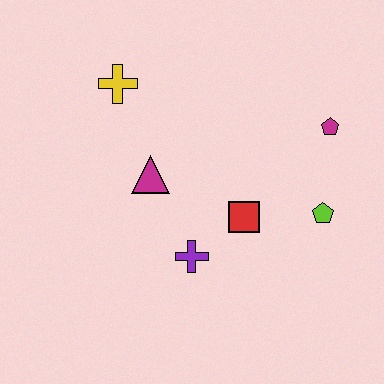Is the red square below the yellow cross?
Yes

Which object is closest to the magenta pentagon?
The lime pentagon is closest to the magenta pentagon.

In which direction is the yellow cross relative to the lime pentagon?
The yellow cross is to the left of the lime pentagon.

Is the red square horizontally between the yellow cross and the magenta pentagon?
Yes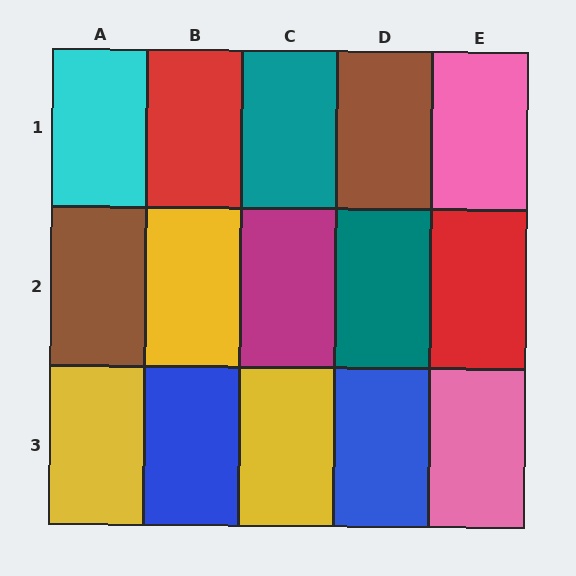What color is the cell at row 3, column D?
Blue.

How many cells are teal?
2 cells are teal.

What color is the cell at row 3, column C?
Yellow.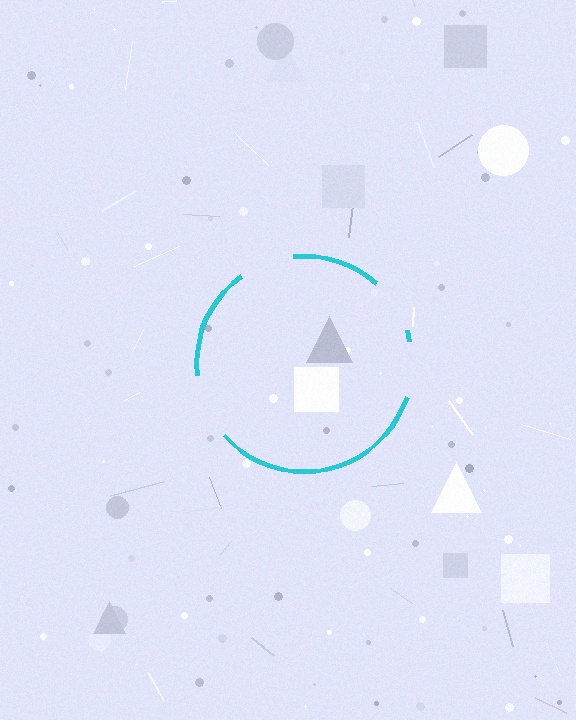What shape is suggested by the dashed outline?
The dashed outline suggests a circle.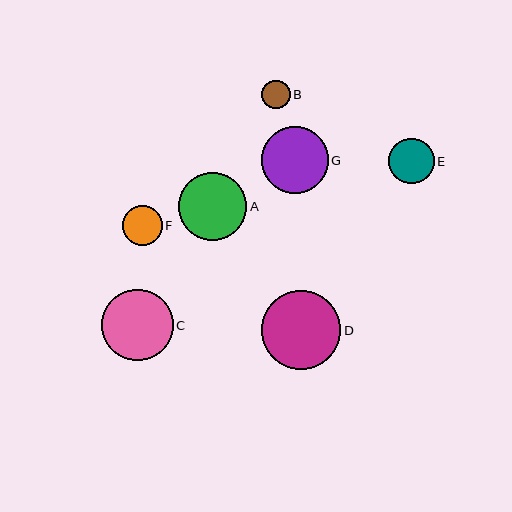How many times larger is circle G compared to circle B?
Circle G is approximately 2.3 times the size of circle B.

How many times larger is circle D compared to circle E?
Circle D is approximately 1.7 times the size of circle E.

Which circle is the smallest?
Circle B is the smallest with a size of approximately 29 pixels.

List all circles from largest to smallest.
From largest to smallest: D, C, A, G, E, F, B.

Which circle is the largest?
Circle D is the largest with a size of approximately 79 pixels.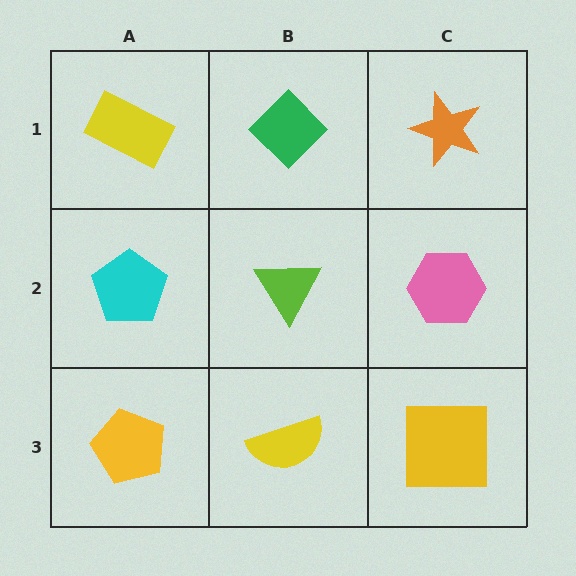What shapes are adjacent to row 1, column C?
A pink hexagon (row 2, column C), a green diamond (row 1, column B).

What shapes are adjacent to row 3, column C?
A pink hexagon (row 2, column C), a yellow semicircle (row 3, column B).